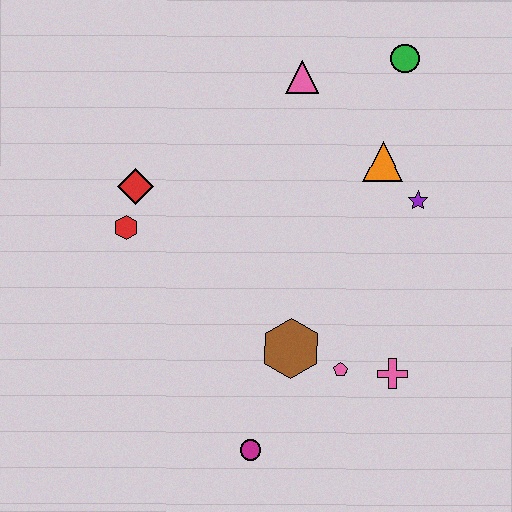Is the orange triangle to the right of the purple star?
No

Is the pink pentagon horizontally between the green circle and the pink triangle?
Yes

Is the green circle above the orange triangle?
Yes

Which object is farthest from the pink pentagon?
The green circle is farthest from the pink pentagon.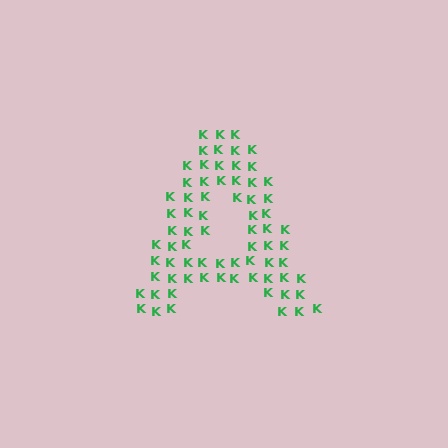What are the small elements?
The small elements are letter K's.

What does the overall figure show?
The overall figure shows the letter A.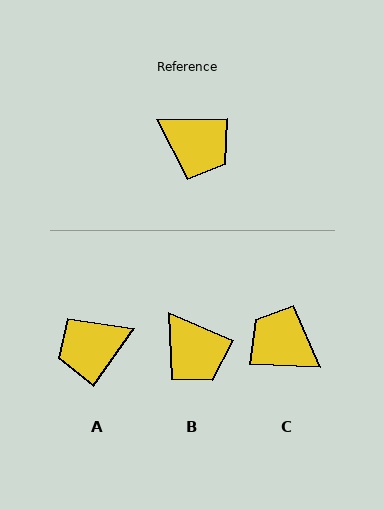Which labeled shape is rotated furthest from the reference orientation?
C, about 177 degrees away.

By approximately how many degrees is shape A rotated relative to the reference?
Approximately 126 degrees clockwise.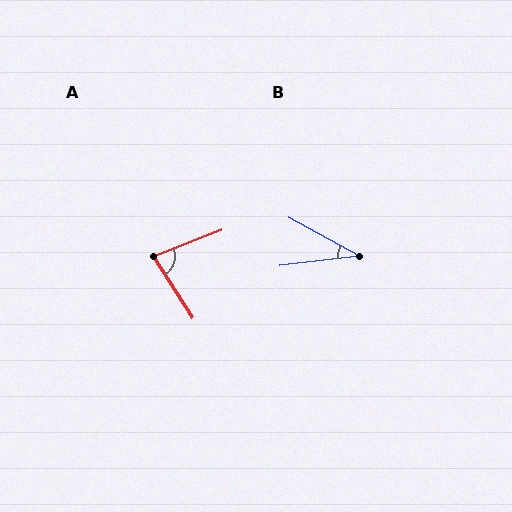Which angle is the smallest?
B, at approximately 35 degrees.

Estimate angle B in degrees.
Approximately 35 degrees.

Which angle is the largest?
A, at approximately 78 degrees.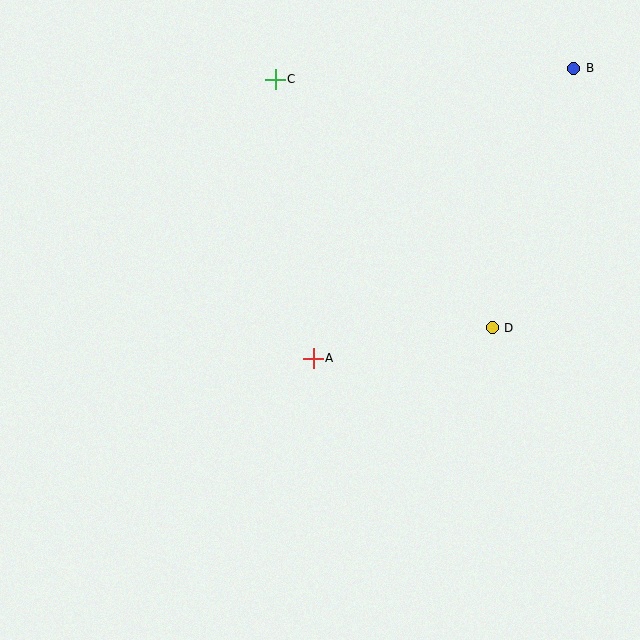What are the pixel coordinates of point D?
Point D is at (492, 328).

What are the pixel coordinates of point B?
Point B is at (574, 68).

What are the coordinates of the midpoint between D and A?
The midpoint between D and A is at (403, 343).